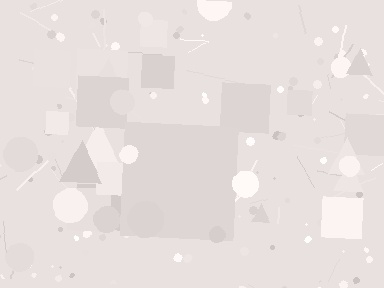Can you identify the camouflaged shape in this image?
The camouflaged shape is a square.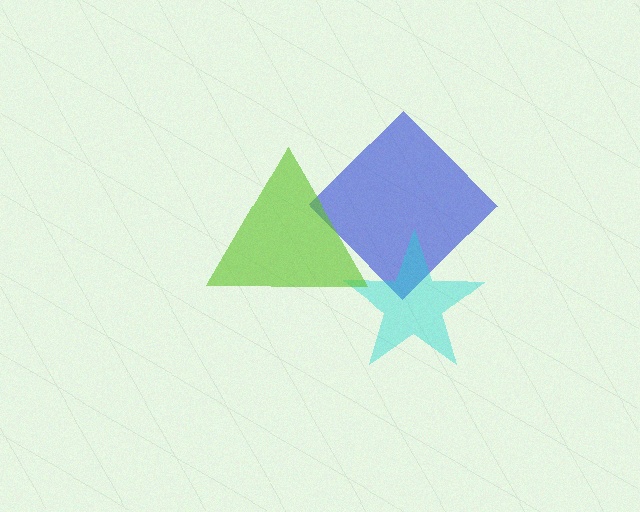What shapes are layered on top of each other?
The layered shapes are: a blue diamond, a cyan star, a lime triangle.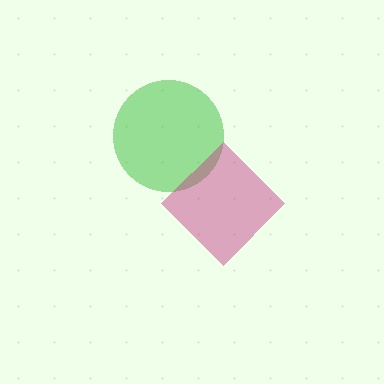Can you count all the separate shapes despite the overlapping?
Yes, there are 2 separate shapes.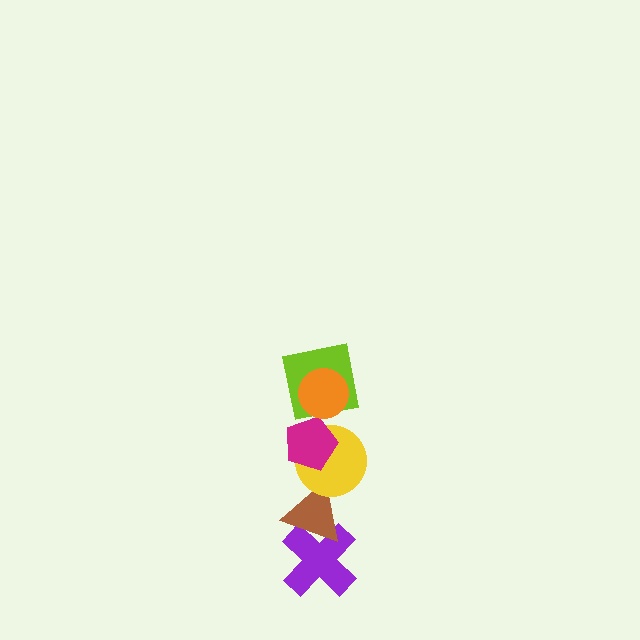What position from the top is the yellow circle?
The yellow circle is 4th from the top.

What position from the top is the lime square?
The lime square is 2nd from the top.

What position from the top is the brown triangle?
The brown triangle is 5th from the top.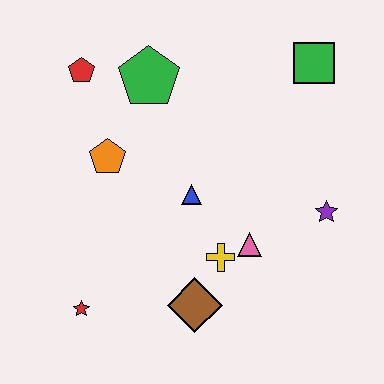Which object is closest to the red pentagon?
The green pentagon is closest to the red pentagon.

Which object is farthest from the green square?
The red star is farthest from the green square.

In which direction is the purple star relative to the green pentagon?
The purple star is to the right of the green pentagon.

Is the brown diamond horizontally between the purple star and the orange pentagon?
Yes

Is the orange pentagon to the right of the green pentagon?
No